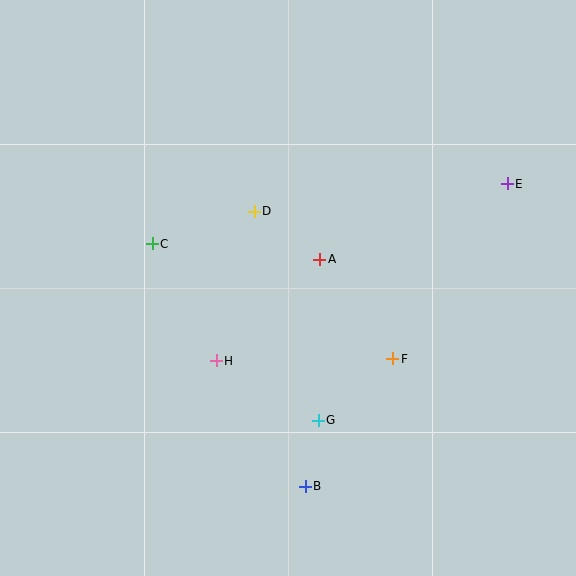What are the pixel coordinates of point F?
Point F is at (393, 359).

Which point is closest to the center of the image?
Point A at (320, 259) is closest to the center.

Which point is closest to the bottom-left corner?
Point H is closest to the bottom-left corner.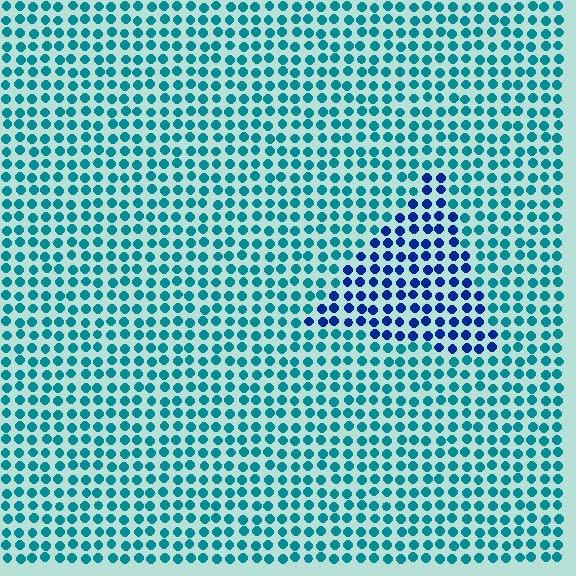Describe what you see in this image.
The image is filled with small teal elements in a uniform arrangement. A triangle-shaped region is visible where the elements are tinted to a slightly different hue, forming a subtle color boundary.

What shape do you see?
I see a triangle.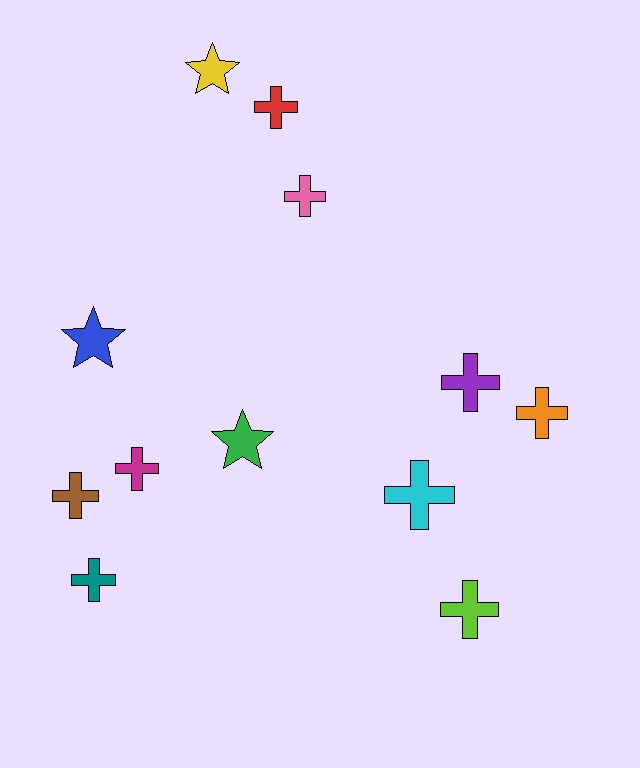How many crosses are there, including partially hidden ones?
There are 9 crosses.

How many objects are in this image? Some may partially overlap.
There are 12 objects.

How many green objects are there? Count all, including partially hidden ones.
There is 1 green object.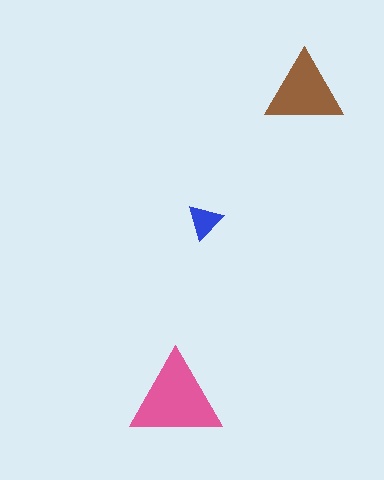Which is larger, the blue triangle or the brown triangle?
The brown one.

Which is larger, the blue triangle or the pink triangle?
The pink one.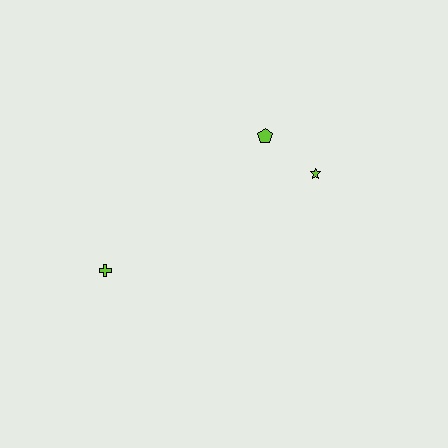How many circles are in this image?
There are no circles.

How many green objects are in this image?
There are no green objects.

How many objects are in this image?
There are 3 objects.